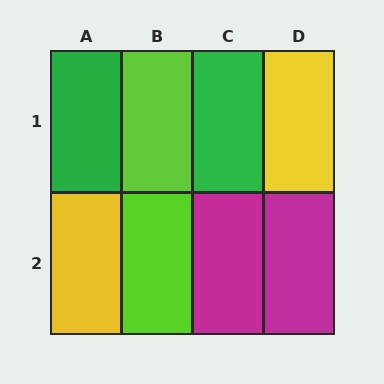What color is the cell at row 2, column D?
Magenta.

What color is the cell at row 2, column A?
Yellow.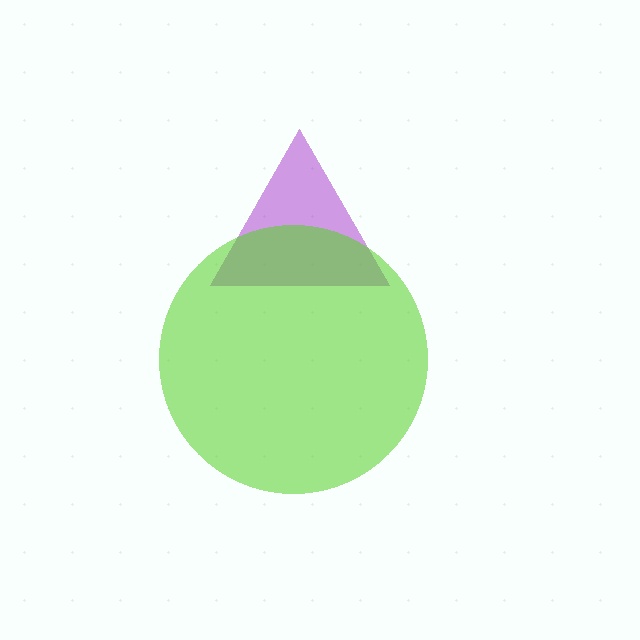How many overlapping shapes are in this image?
There are 2 overlapping shapes in the image.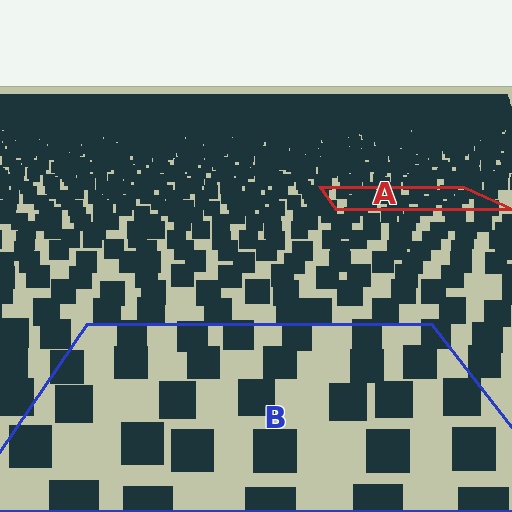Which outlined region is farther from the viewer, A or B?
Region A is farther from the viewer — the texture elements inside it appear smaller and more densely packed.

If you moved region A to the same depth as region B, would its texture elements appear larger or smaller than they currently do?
They would appear larger. At a closer depth, the same texture elements are projected at a bigger on-screen size.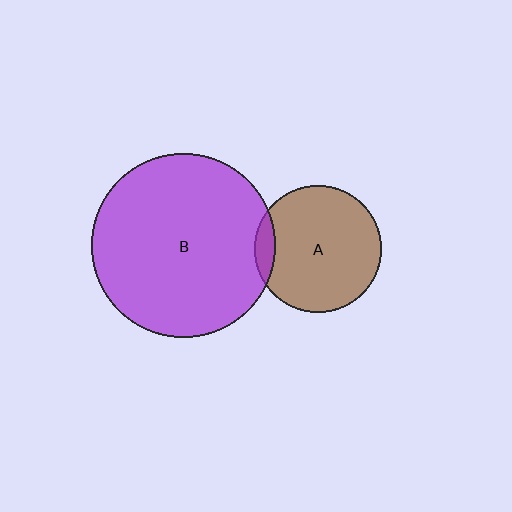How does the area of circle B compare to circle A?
Approximately 2.1 times.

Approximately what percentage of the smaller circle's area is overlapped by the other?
Approximately 10%.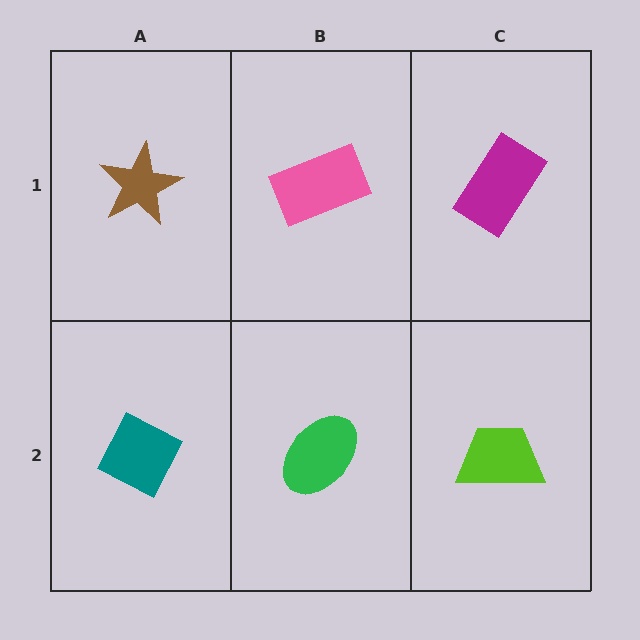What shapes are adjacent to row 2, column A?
A brown star (row 1, column A), a green ellipse (row 2, column B).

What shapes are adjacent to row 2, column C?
A magenta rectangle (row 1, column C), a green ellipse (row 2, column B).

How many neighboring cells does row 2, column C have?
2.